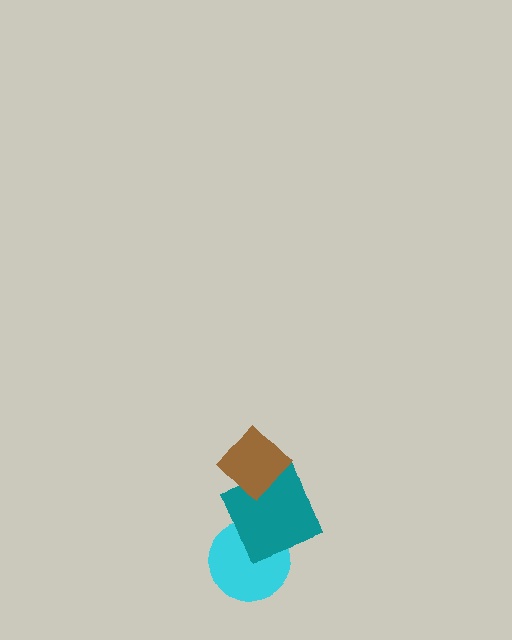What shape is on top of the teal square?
The brown diamond is on top of the teal square.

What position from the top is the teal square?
The teal square is 2nd from the top.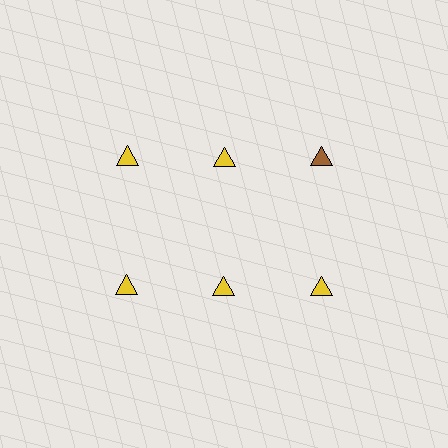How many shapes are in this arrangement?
There are 6 shapes arranged in a grid pattern.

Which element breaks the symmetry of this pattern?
The brown triangle in the top row, center column breaks the symmetry. All other shapes are yellow triangles.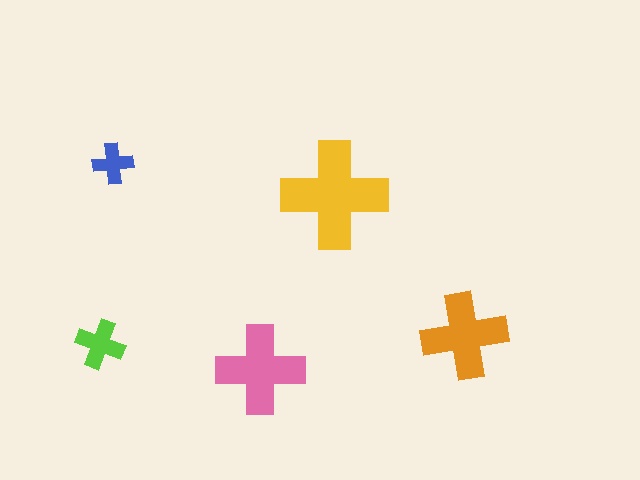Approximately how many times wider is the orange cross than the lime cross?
About 1.5 times wider.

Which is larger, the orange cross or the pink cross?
The pink one.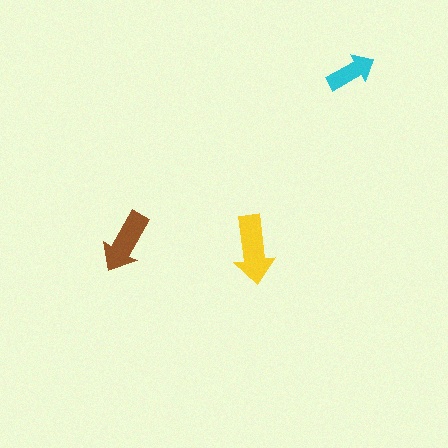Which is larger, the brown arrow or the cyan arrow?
The brown one.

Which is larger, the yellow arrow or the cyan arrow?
The yellow one.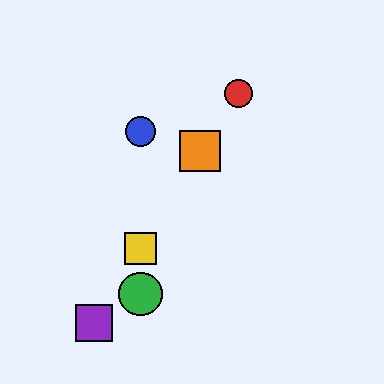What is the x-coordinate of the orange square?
The orange square is at x≈200.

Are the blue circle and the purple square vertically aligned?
No, the blue circle is at x≈141 and the purple square is at x≈94.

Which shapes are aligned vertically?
The blue circle, the green circle, the yellow square are aligned vertically.